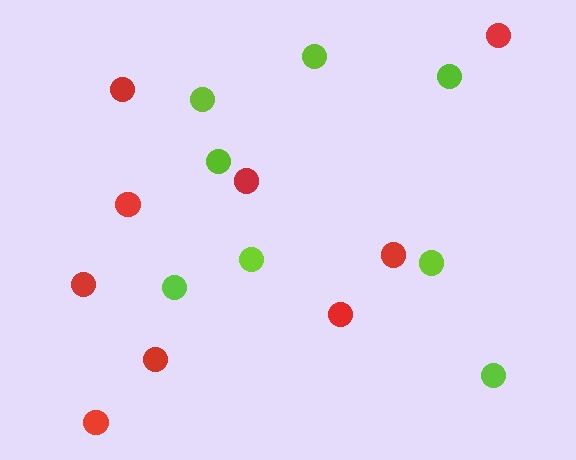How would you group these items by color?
There are 2 groups: one group of lime circles (8) and one group of red circles (9).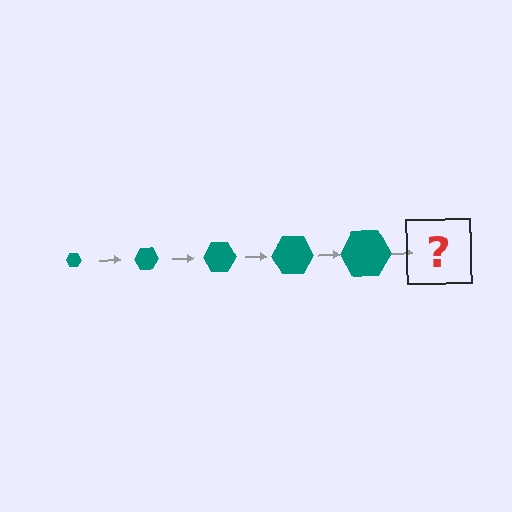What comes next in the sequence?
The next element should be a teal hexagon, larger than the previous one.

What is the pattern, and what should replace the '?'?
The pattern is that the hexagon gets progressively larger each step. The '?' should be a teal hexagon, larger than the previous one.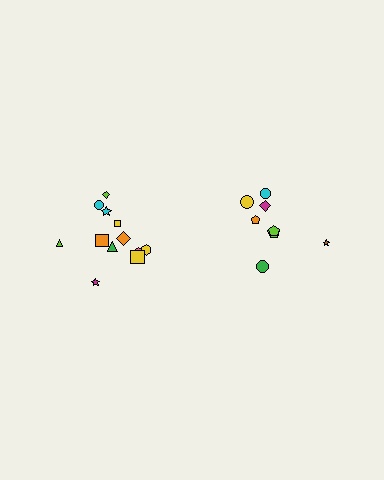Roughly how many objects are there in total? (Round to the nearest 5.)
Roughly 20 objects in total.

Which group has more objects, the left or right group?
The left group.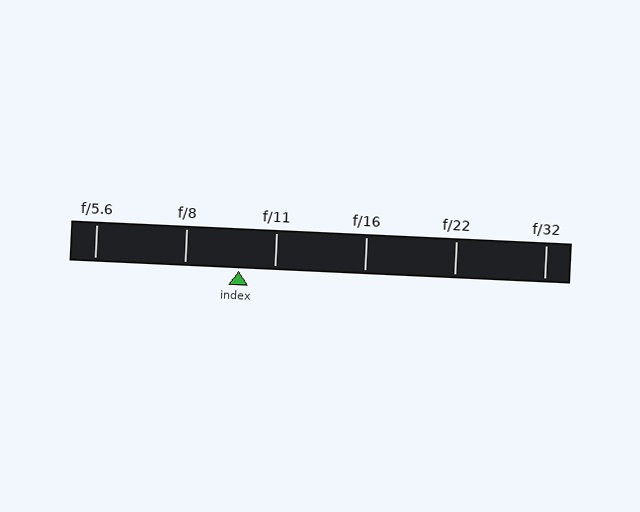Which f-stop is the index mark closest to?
The index mark is closest to f/11.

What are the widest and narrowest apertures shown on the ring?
The widest aperture shown is f/5.6 and the narrowest is f/32.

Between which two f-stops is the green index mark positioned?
The index mark is between f/8 and f/11.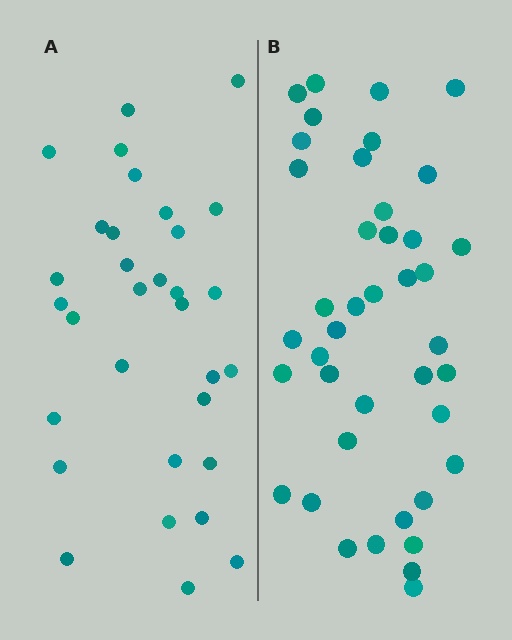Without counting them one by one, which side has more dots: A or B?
Region B (the right region) has more dots.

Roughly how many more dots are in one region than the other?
Region B has roughly 8 or so more dots than region A.